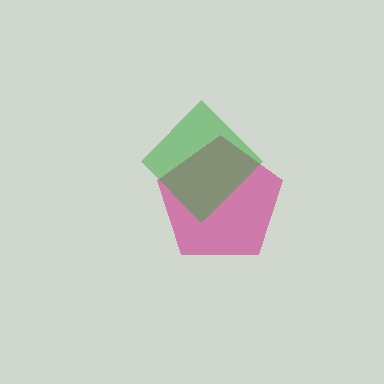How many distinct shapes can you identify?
There are 2 distinct shapes: a magenta pentagon, a green diamond.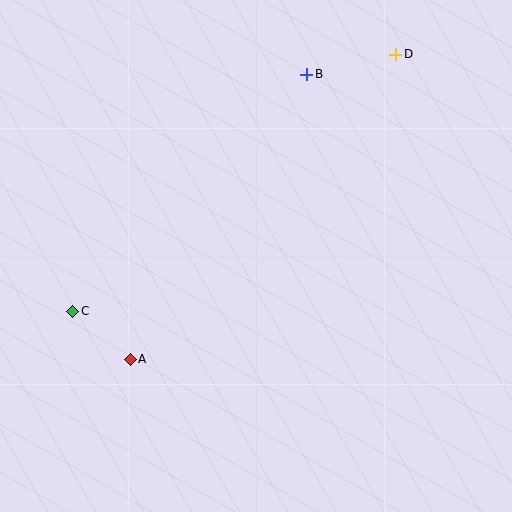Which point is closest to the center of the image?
Point A at (130, 359) is closest to the center.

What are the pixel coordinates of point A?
Point A is at (130, 359).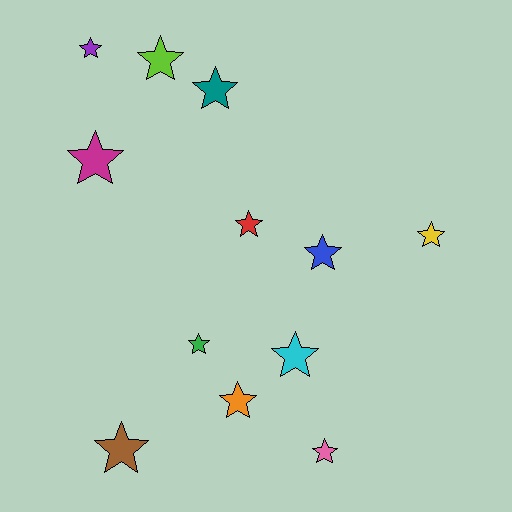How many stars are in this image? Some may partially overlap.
There are 12 stars.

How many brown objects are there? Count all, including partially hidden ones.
There is 1 brown object.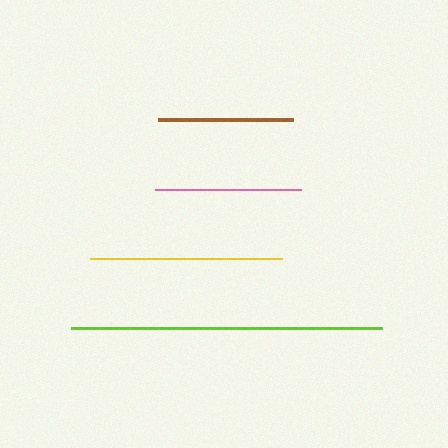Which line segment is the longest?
The lime line is the longest at approximately 312 pixels.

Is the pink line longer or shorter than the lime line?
The lime line is longer than the pink line.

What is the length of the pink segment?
The pink segment is approximately 146 pixels long.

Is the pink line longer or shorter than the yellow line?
The yellow line is longer than the pink line.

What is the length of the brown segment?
The brown segment is approximately 136 pixels long.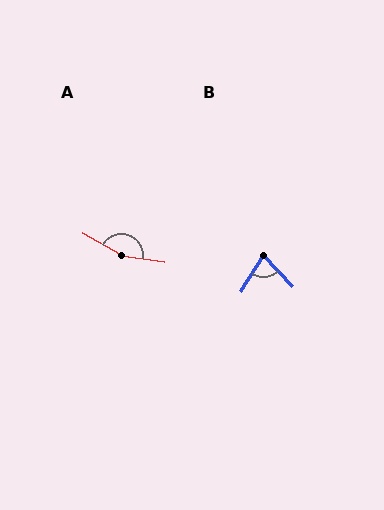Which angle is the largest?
A, at approximately 159 degrees.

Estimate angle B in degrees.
Approximately 75 degrees.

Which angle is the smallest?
B, at approximately 75 degrees.